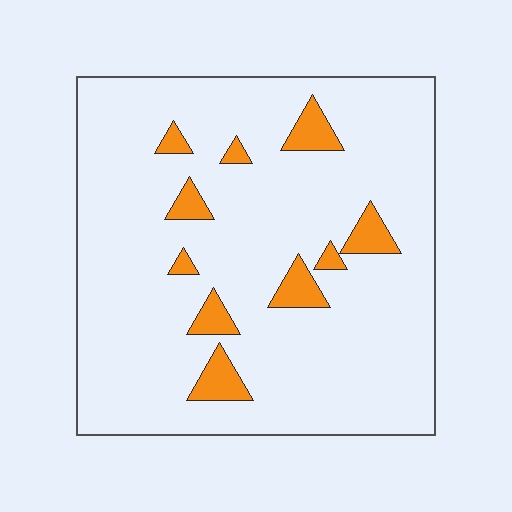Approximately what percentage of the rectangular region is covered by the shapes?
Approximately 10%.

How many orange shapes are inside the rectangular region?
10.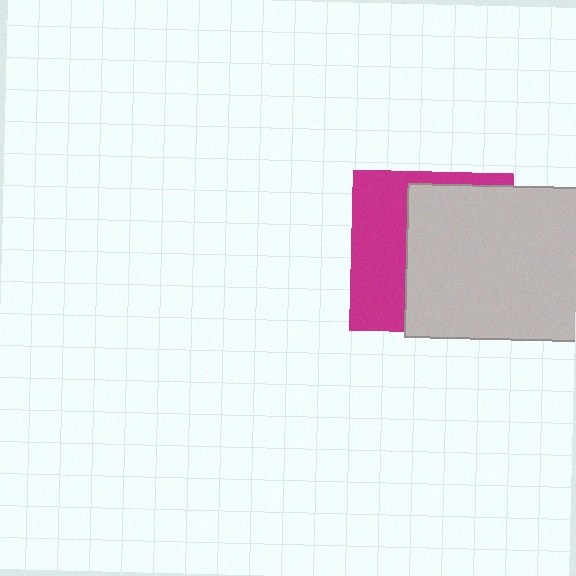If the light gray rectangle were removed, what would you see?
You would see the complete magenta square.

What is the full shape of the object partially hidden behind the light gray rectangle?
The partially hidden object is a magenta square.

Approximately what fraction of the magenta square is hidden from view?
Roughly 61% of the magenta square is hidden behind the light gray rectangle.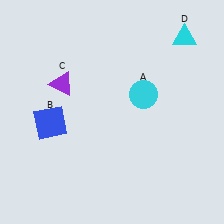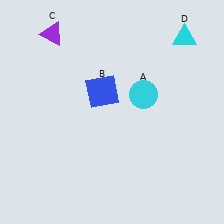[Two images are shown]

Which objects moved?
The objects that moved are: the blue square (B), the purple triangle (C).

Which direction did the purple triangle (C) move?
The purple triangle (C) moved up.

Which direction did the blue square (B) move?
The blue square (B) moved right.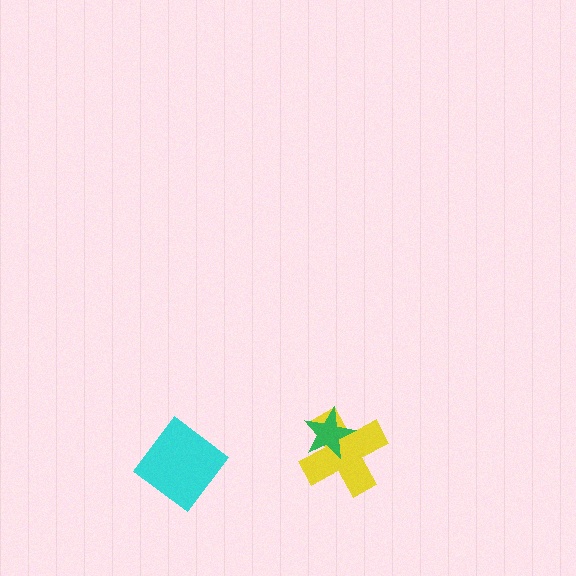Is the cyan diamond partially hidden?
No, no other shape covers it.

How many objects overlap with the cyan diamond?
0 objects overlap with the cyan diamond.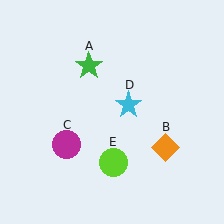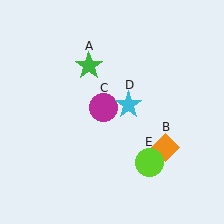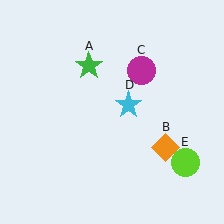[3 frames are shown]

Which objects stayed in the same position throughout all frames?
Green star (object A) and orange diamond (object B) and cyan star (object D) remained stationary.